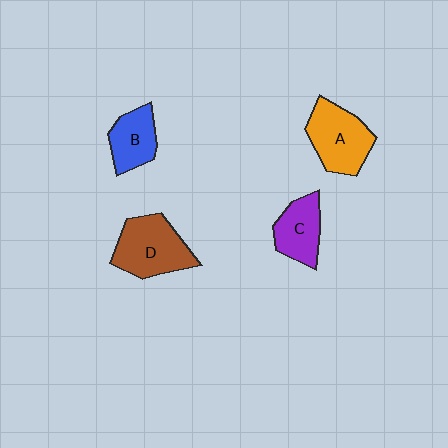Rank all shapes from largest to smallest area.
From largest to smallest: D (brown), A (orange), C (purple), B (blue).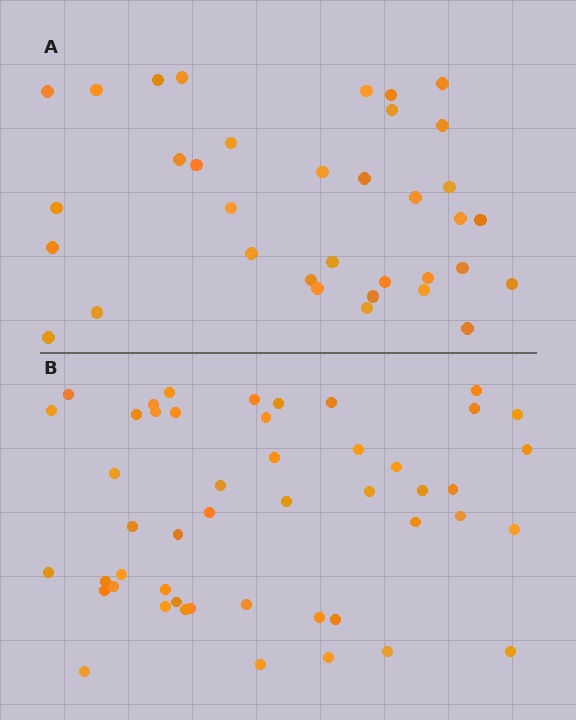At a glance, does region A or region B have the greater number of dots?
Region B (the bottom region) has more dots.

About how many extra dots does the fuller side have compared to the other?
Region B has approximately 15 more dots than region A.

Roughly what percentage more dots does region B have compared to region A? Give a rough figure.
About 35% more.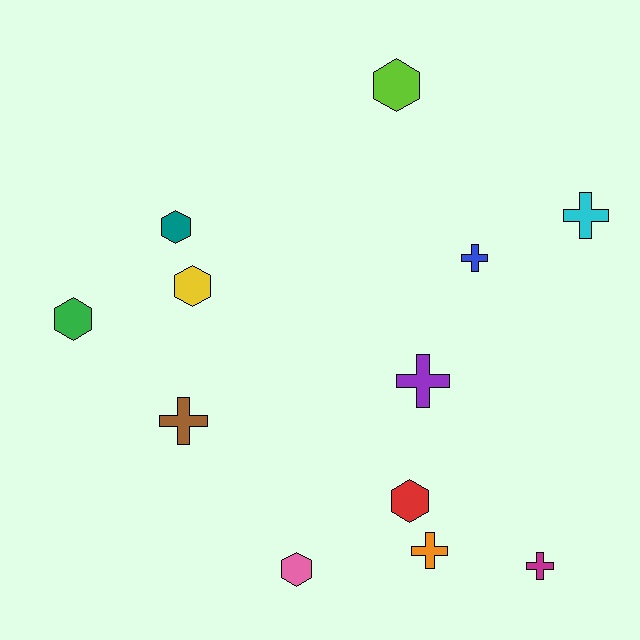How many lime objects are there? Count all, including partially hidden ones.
There is 1 lime object.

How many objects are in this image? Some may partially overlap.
There are 12 objects.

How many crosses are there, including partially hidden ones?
There are 6 crosses.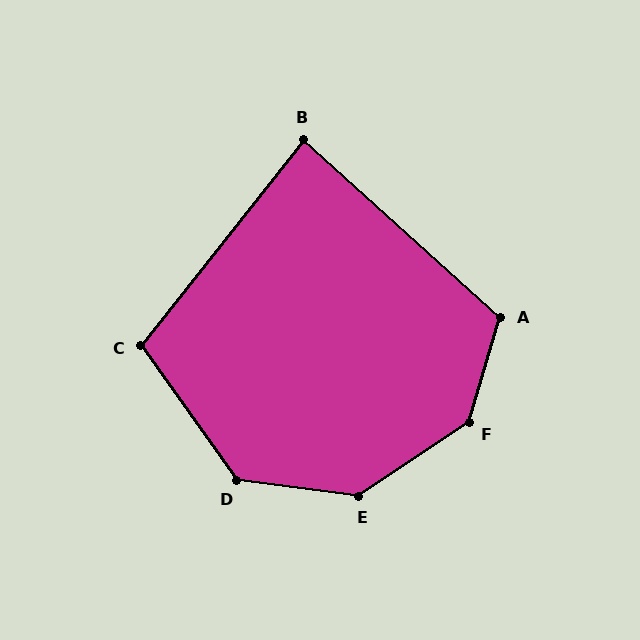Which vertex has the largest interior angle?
F, at approximately 141 degrees.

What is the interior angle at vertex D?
Approximately 133 degrees (obtuse).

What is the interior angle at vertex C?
Approximately 106 degrees (obtuse).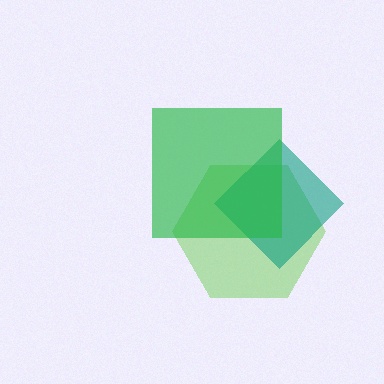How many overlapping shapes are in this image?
There are 3 overlapping shapes in the image.